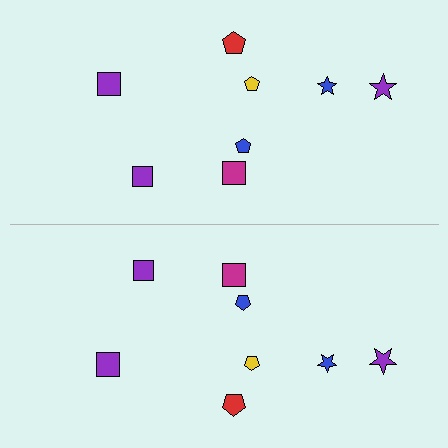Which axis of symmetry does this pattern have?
The pattern has a horizontal axis of symmetry running through the center of the image.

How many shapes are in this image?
There are 16 shapes in this image.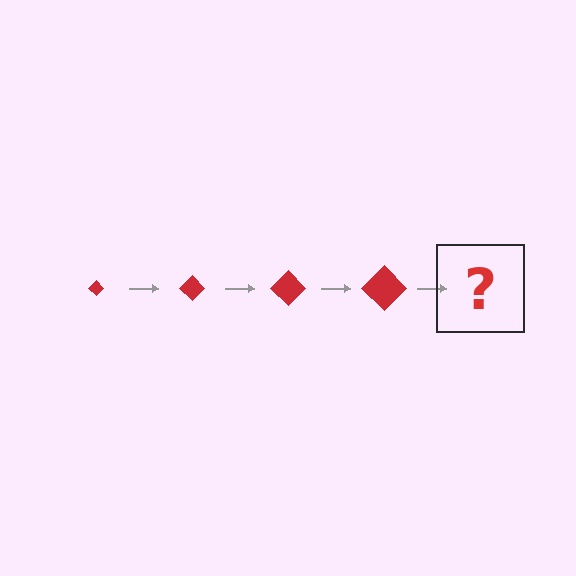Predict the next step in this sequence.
The next step is a red diamond, larger than the previous one.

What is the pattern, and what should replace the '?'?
The pattern is that the diamond gets progressively larger each step. The '?' should be a red diamond, larger than the previous one.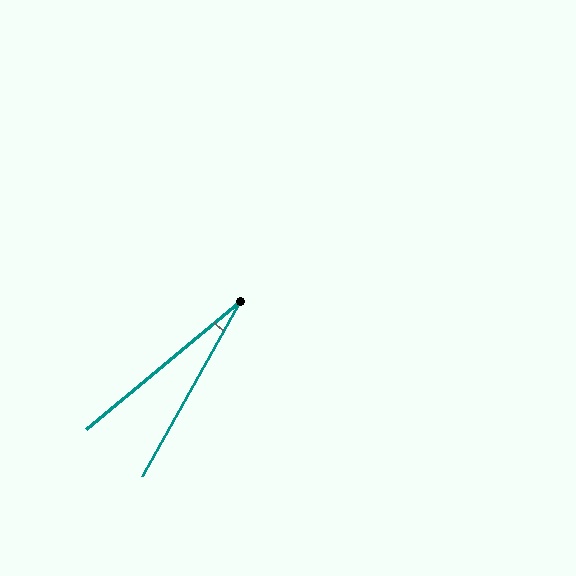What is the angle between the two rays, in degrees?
Approximately 21 degrees.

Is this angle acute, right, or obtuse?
It is acute.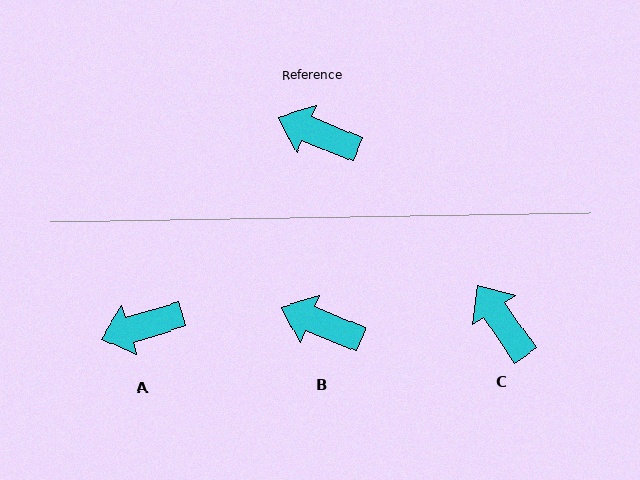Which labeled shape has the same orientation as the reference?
B.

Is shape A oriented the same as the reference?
No, it is off by about 39 degrees.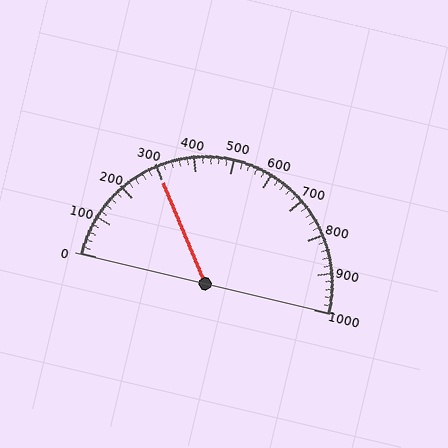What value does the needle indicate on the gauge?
The needle indicates approximately 300.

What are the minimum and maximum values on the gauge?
The gauge ranges from 0 to 1000.